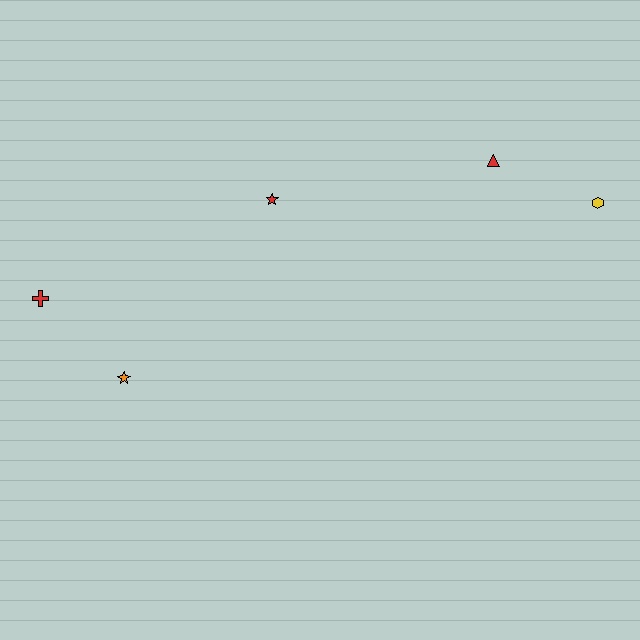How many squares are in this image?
There are no squares.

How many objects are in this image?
There are 5 objects.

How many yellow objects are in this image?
There is 1 yellow object.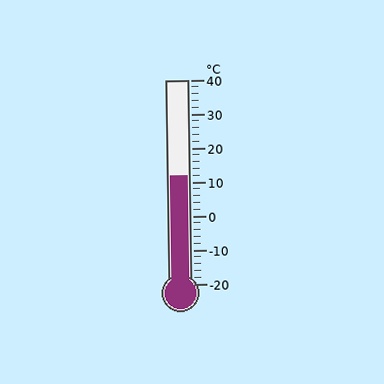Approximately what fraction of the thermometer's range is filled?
The thermometer is filled to approximately 55% of its range.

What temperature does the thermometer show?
The thermometer shows approximately 12°C.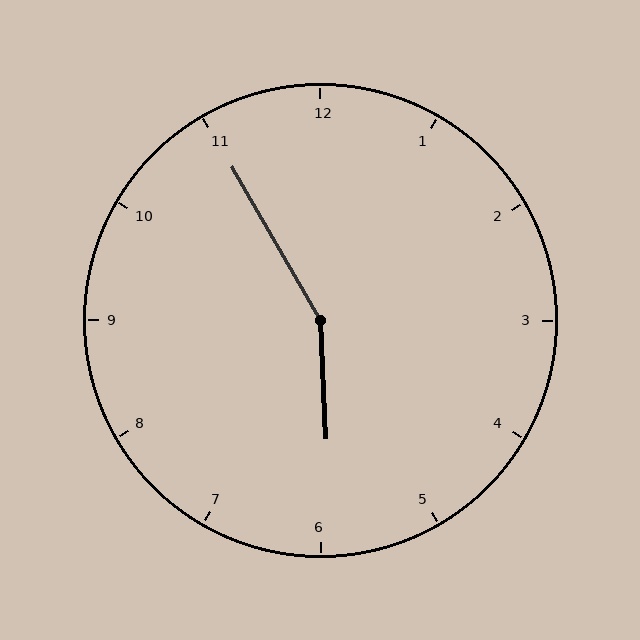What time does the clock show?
5:55.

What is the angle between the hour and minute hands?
Approximately 152 degrees.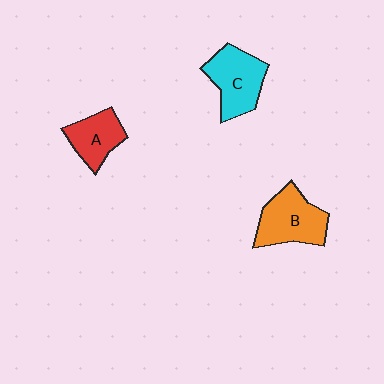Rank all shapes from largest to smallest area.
From largest to smallest: B (orange), C (cyan), A (red).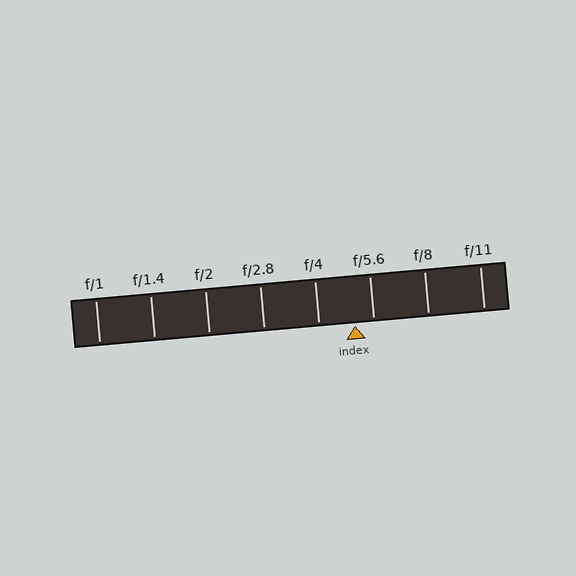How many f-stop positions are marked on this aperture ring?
There are 8 f-stop positions marked.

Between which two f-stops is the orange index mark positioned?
The index mark is between f/4 and f/5.6.